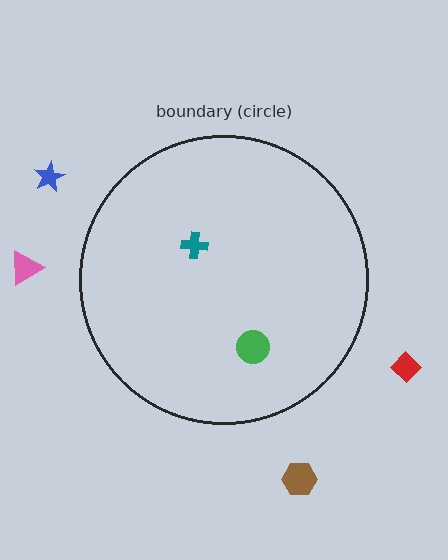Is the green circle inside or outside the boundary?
Inside.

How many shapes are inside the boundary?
2 inside, 4 outside.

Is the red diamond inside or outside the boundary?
Outside.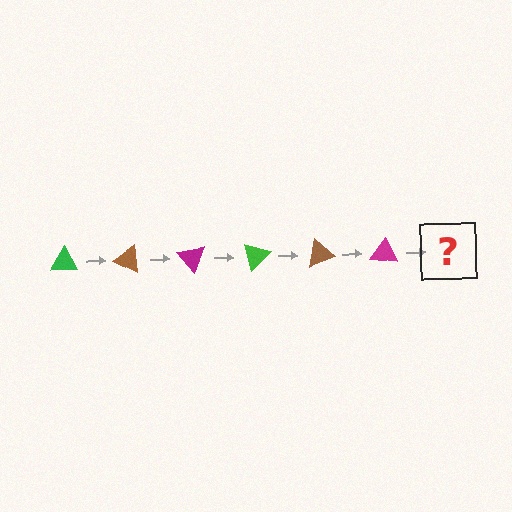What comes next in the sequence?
The next element should be a green triangle, rotated 150 degrees from the start.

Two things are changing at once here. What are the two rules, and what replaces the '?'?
The two rules are that it rotates 25 degrees each step and the color cycles through green, brown, and magenta. The '?' should be a green triangle, rotated 150 degrees from the start.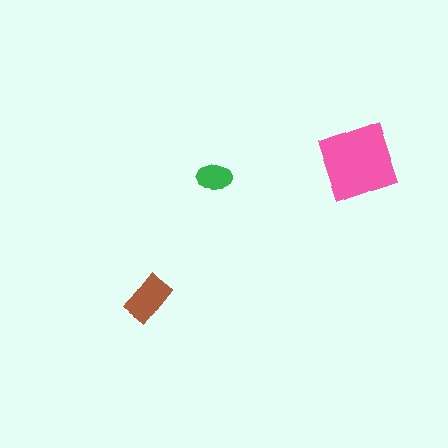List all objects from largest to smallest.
The pink square, the brown rectangle, the green ellipse.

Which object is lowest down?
The brown rectangle is bottommost.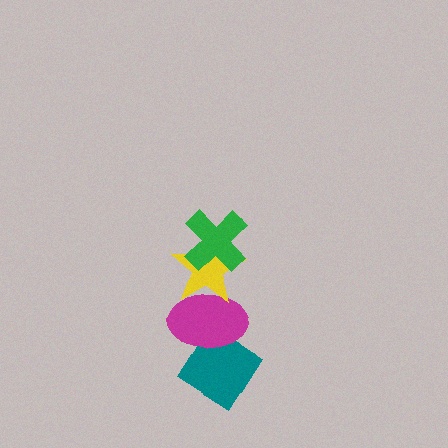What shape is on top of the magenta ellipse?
The yellow star is on top of the magenta ellipse.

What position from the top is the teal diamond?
The teal diamond is 4th from the top.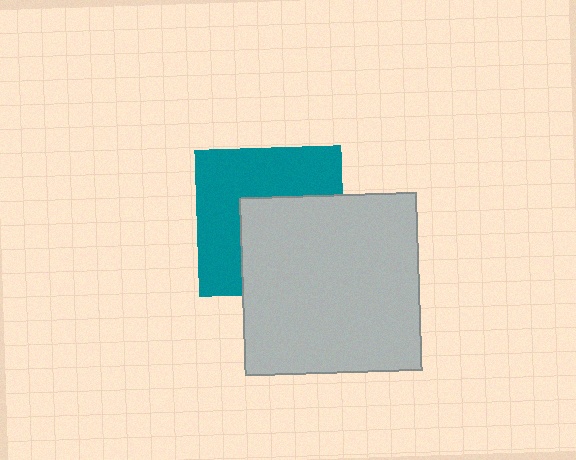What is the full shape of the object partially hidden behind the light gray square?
The partially hidden object is a teal square.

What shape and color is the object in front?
The object in front is a light gray square.